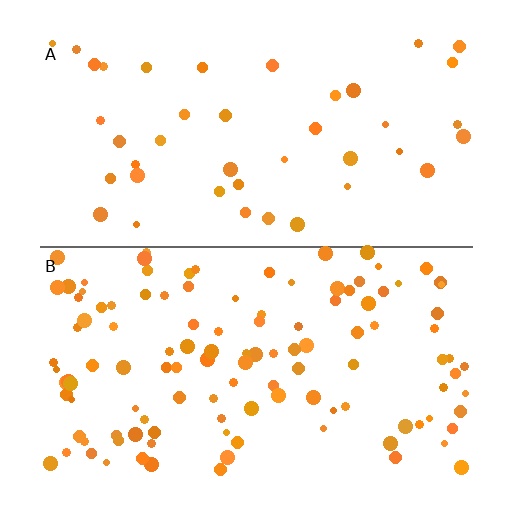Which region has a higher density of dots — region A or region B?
B (the bottom).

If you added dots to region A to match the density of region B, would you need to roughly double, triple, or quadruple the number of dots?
Approximately triple.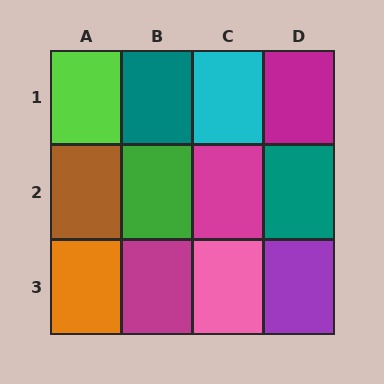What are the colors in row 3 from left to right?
Orange, magenta, pink, purple.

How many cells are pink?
1 cell is pink.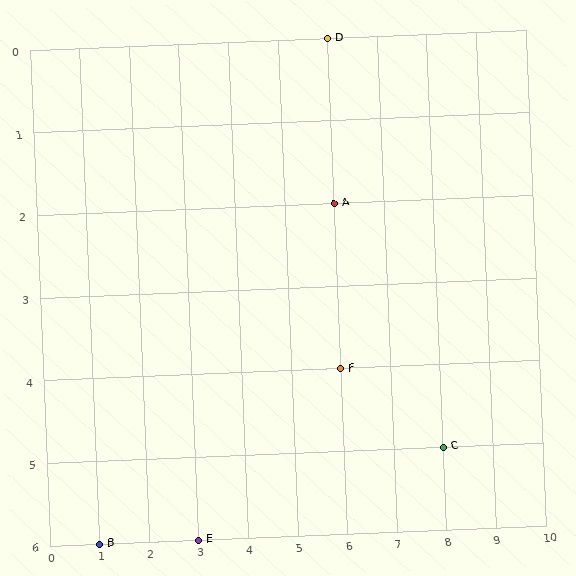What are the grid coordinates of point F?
Point F is at grid coordinates (6, 4).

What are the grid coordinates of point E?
Point E is at grid coordinates (3, 6).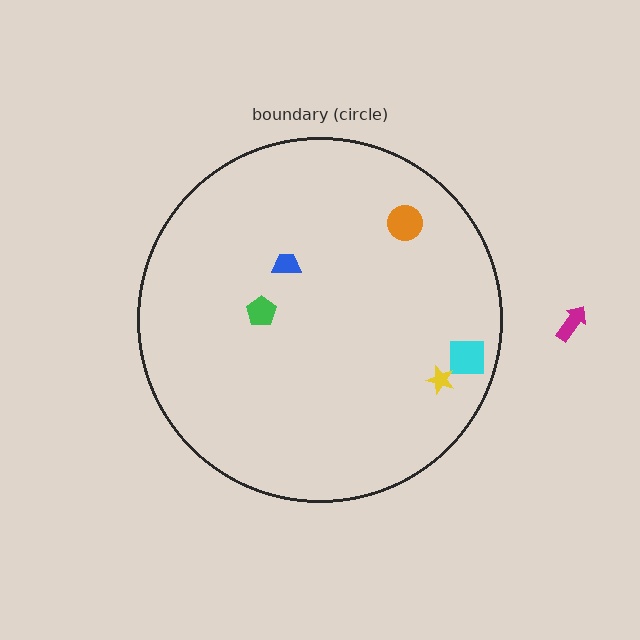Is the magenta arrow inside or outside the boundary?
Outside.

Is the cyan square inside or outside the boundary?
Inside.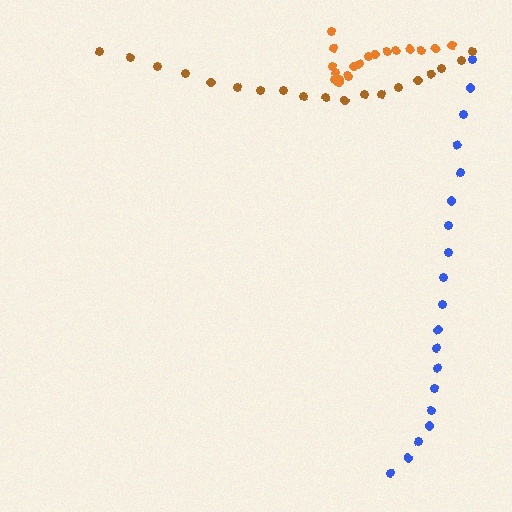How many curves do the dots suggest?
There are 3 distinct paths.